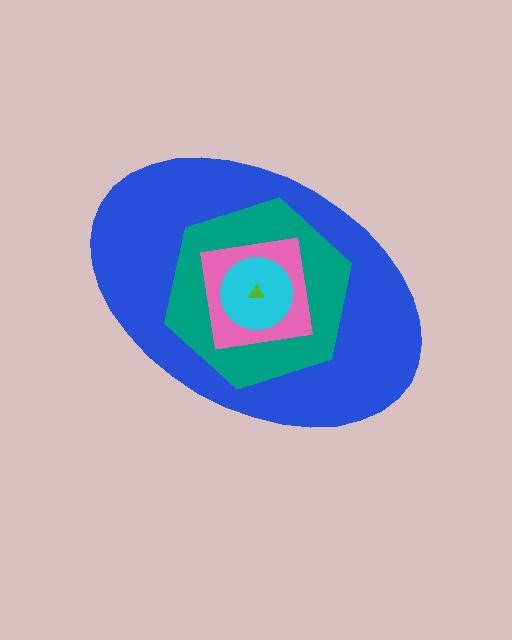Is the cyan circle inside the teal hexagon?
Yes.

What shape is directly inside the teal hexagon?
The pink square.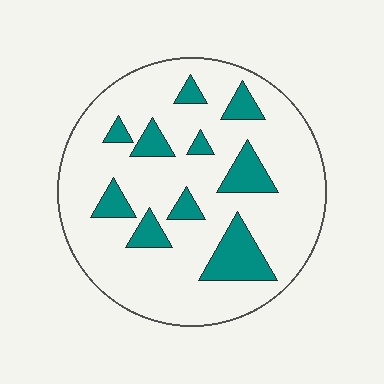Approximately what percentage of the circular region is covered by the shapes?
Approximately 20%.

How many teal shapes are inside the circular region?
10.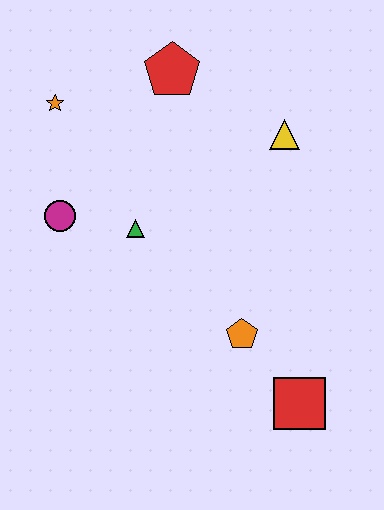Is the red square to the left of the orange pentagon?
No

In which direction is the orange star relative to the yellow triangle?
The orange star is to the left of the yellow triangle.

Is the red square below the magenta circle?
Yes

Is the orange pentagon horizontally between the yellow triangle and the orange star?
Yes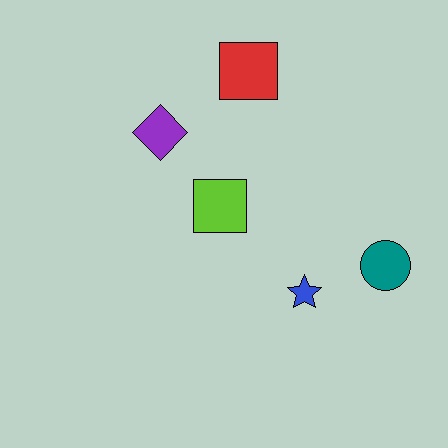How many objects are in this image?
There are 5 objects.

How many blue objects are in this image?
There is 1 blue object.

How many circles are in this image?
There is 1 circle.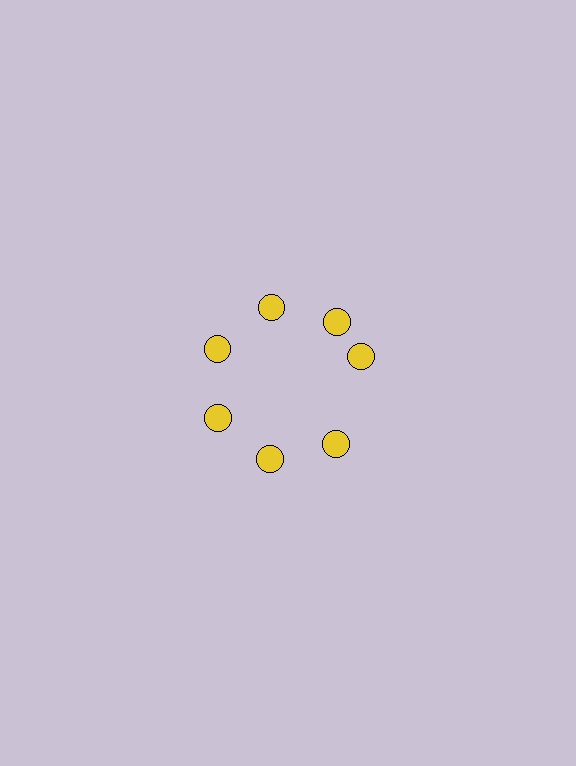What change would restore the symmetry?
The symmetry would be restored by rotating it back into even spacing with its neighbors so that all 7 circles sit at equal angles and equal distance from the center.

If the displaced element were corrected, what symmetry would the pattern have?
It would have 7-fold rotational symmetry — the pattern would map onto itself every 51 degrees.